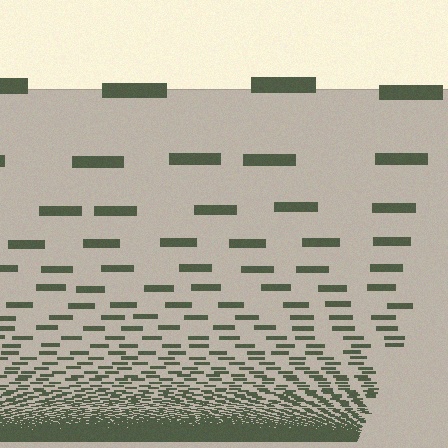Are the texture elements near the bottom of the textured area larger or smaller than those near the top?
Smaller. The gradient is inverted — elements near the bottom are smaller and denser.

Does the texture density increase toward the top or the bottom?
Density increases toward the bottom.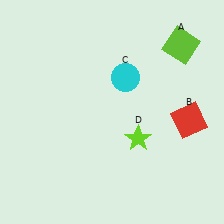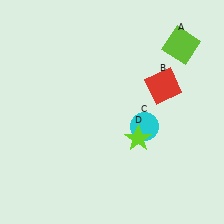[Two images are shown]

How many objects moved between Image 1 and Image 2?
2 objects moved between the two images.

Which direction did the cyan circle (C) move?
The cyan circle (C) moved down.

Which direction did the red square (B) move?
The red square (B) moved up.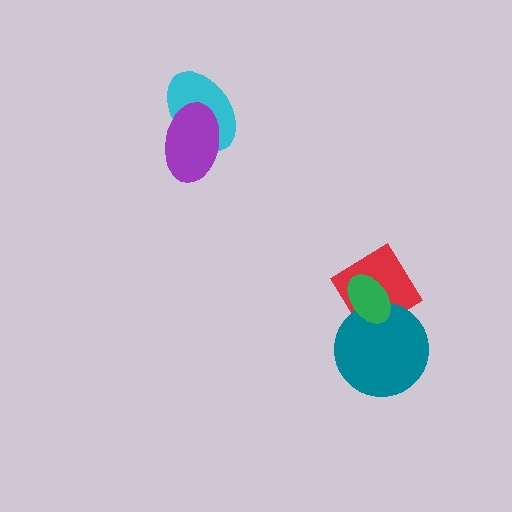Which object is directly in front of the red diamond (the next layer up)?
The teal circle is directly in front of the red diamond.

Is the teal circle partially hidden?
Yes, it is partially covered by another shape.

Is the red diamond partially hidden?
Yes, it is partially covered by another shape.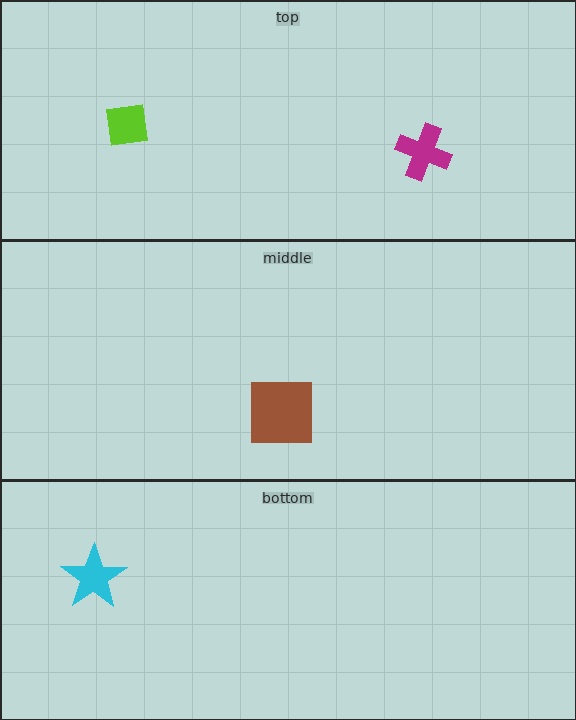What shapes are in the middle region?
The brown square.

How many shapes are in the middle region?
1.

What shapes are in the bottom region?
The cyan star.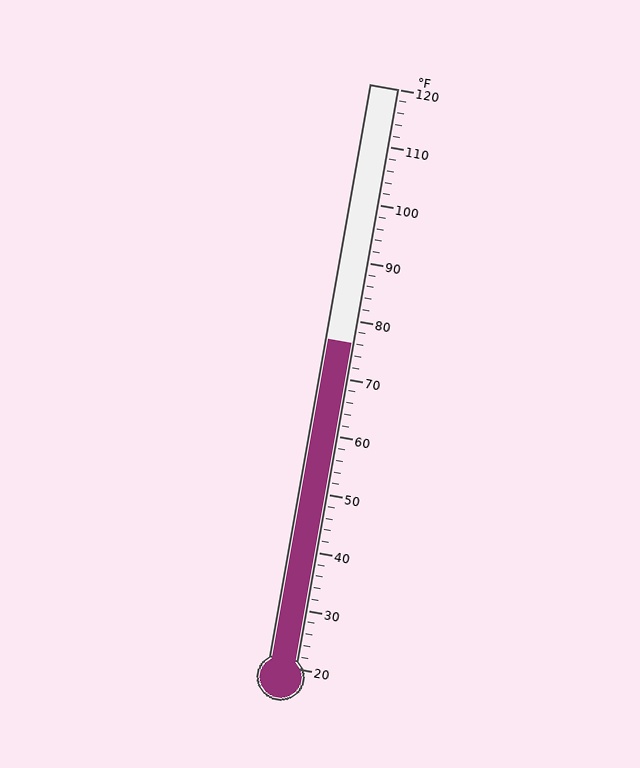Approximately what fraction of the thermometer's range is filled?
The thermometer is filled to approximately 55% of its range.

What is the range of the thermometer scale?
The thermometer scale ranges from 20°F to 120°F.